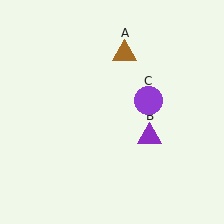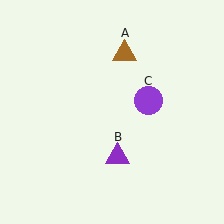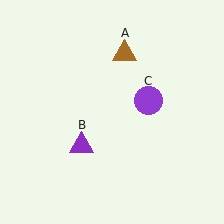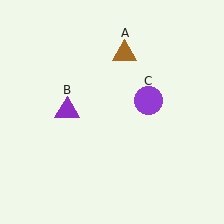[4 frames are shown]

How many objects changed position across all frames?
1 object changed position: purple triangle (object B).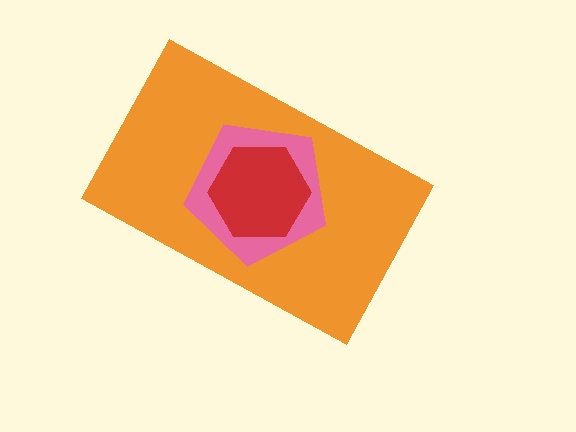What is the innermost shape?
The red hexagon.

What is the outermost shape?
The orange rectangle.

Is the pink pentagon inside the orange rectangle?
Yes.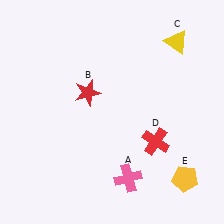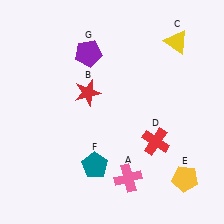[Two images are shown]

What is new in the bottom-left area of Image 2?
A teal pentagon (F) was added in the bottom-left area of Image 2.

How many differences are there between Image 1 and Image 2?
There are 2 differences between the two images.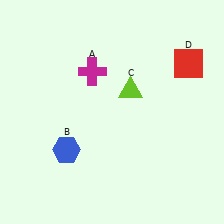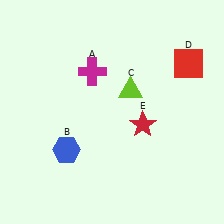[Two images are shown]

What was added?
A red star (E) was added in Image 2.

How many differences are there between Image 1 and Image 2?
There is 1 difference between the two images.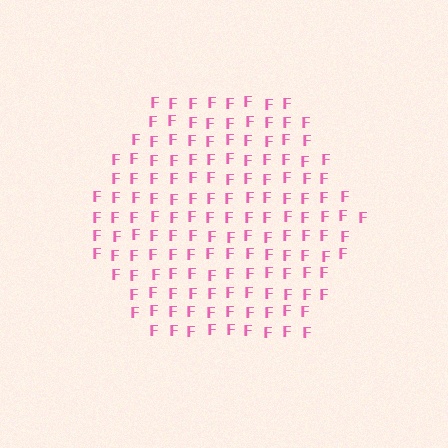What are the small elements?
The small elements are letter F's.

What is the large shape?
The large shape is a hexagon.